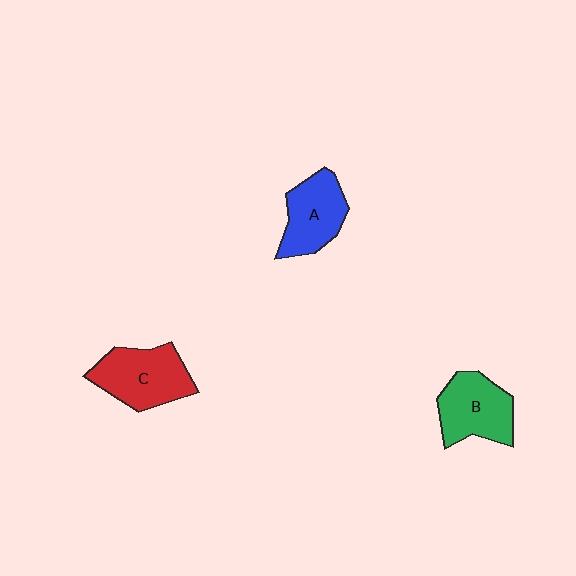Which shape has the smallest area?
Shape A (blue).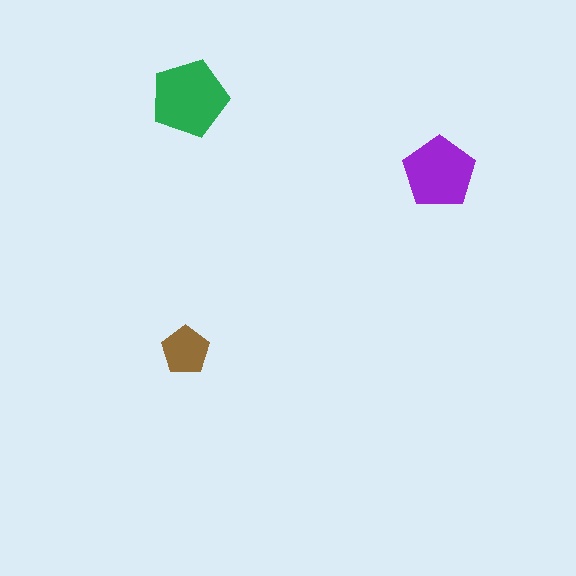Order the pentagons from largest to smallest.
the green one, the purple one, the brown one.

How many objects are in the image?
There are 3 objects in the image.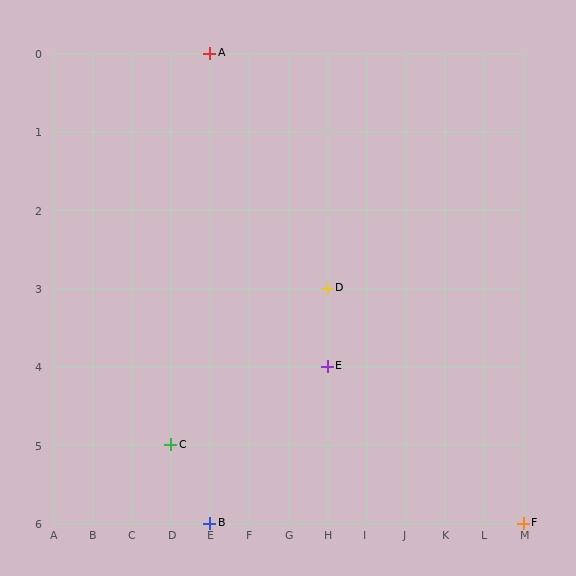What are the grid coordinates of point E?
Point E is at grid coordinates (H, 4).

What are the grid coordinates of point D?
Point D is at grid coordinates (H, 3).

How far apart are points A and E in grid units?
Points A and E are 3 columns and 4 rows apart (about 5.0 grid units diagonally).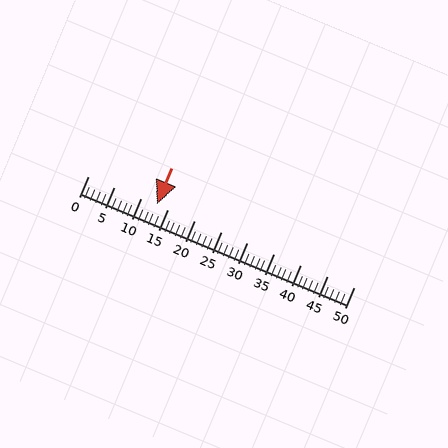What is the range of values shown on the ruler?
The ruler shows values from 0 to 50.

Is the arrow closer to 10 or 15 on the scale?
The arrow is closer to 15.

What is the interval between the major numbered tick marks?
The major tick marks are spaced 5 units apart.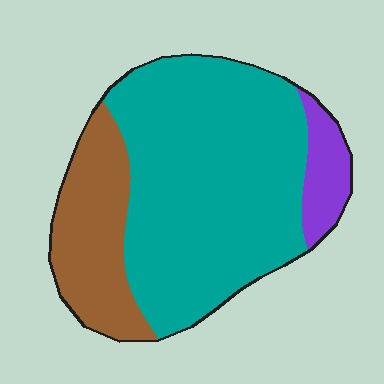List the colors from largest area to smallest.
From largest to smallest: teal, brown, purple.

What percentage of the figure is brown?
Brown covers 23% of the figure.